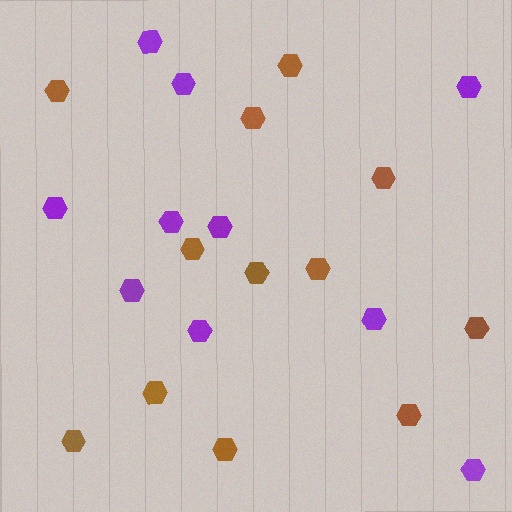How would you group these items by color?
There are 2 groups: one group of brown hexagons (12) and one group of purple hexagons (10).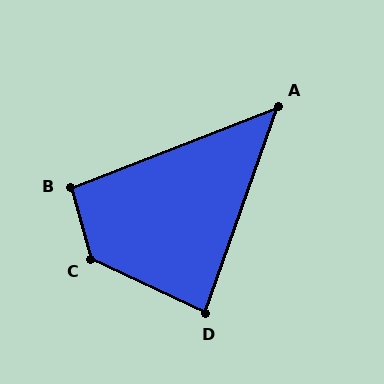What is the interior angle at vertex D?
Approximately 84 degrees (acute).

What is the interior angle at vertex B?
Approximately 96 degrees (obtuse).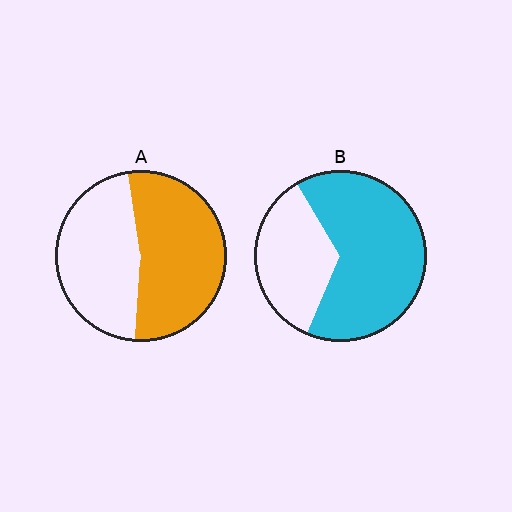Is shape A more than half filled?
Roughly half.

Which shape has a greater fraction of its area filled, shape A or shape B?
Shape B.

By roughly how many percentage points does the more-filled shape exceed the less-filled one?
By roughly 10 percentage points (B over A).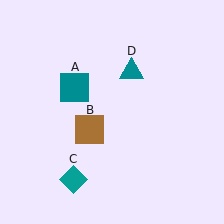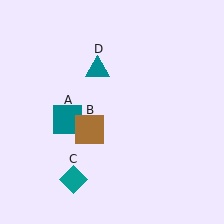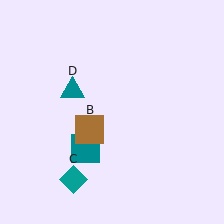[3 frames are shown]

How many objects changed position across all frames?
2 objects changed position: teal square (object A), teal triangle (object D).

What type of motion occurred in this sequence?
The teal square (object A), teal triangle (object D) rotated counterclockwise around the center of the scene.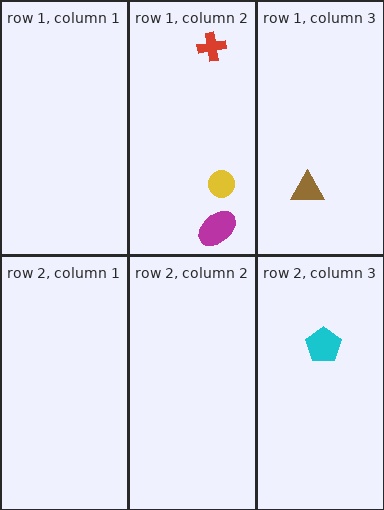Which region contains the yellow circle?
The row 1, column 2 region.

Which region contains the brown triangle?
The row 1, column 3 region.